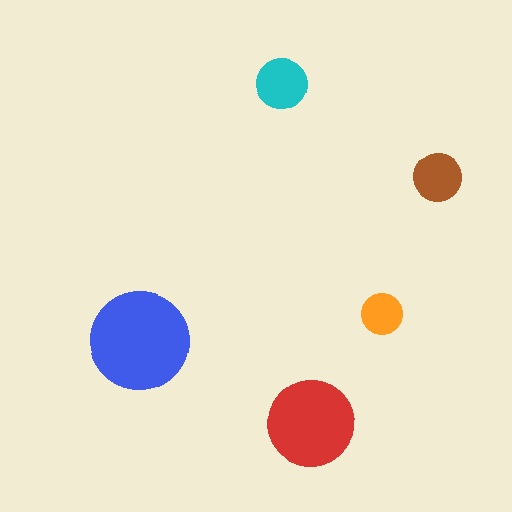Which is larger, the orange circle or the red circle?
The red one.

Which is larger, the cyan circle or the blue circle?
The blue one.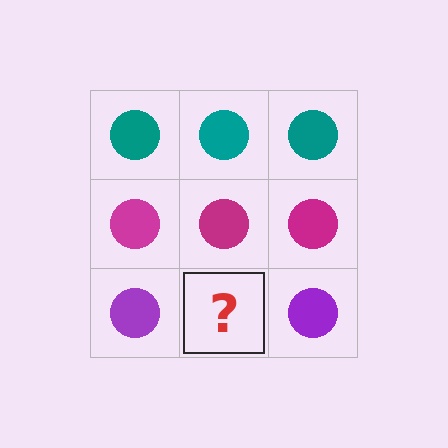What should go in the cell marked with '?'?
The missing cell should contain a purple circle.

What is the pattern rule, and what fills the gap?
The rule is that each row has a consistent color. The gap should be filled with a purple circle.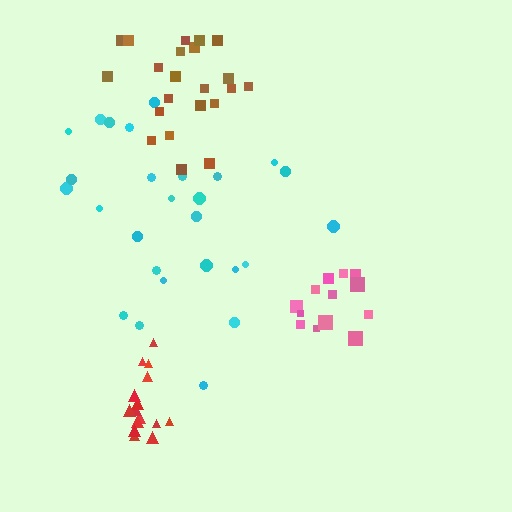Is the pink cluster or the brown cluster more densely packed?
Pink.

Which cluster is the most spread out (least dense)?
Cyan.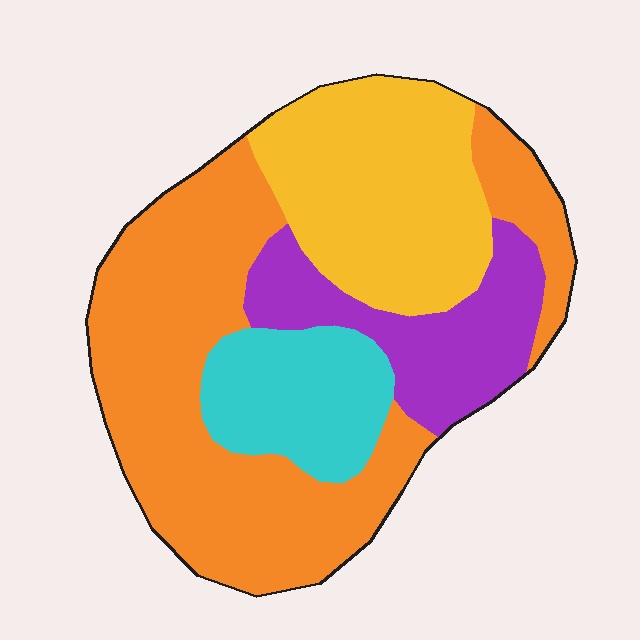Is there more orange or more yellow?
Orange.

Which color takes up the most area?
Orange, at roughly 45%.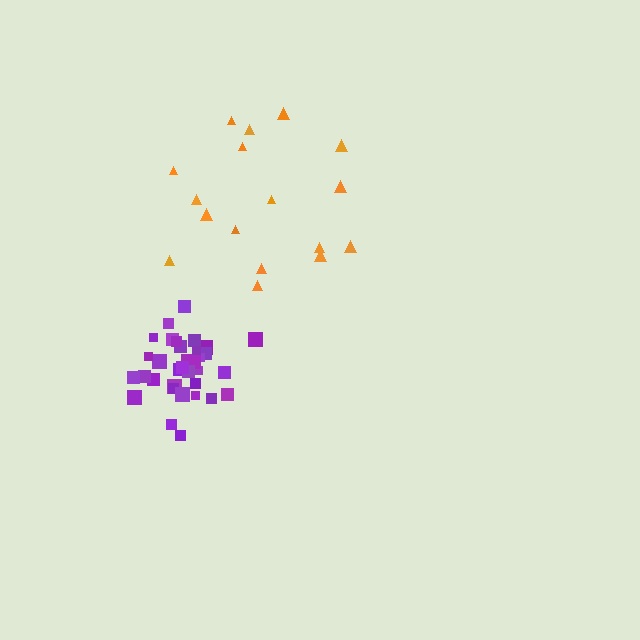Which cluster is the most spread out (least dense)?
Orange.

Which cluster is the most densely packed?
Purple.